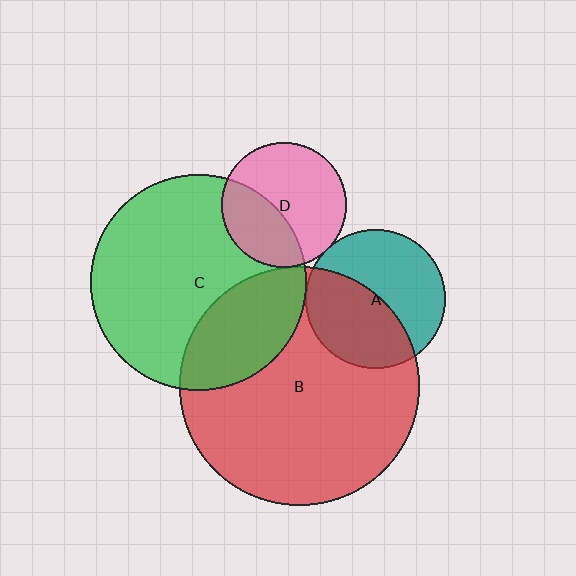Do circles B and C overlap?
Yes.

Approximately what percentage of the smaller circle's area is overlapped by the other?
Approximately 30%.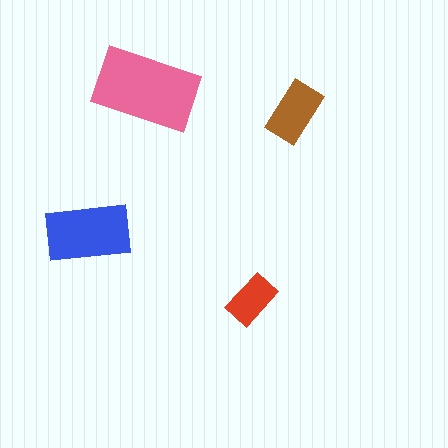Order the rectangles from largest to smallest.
the pink one, the blue one, the brown one, the red one.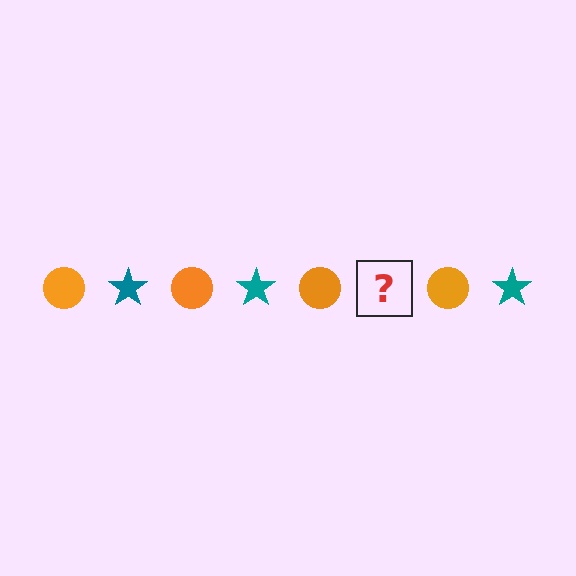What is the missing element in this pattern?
The missing element is a teal star.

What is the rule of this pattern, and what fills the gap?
The rule is that the pattern alternates between orange circle and teal star. The gap should be filled with a teal star.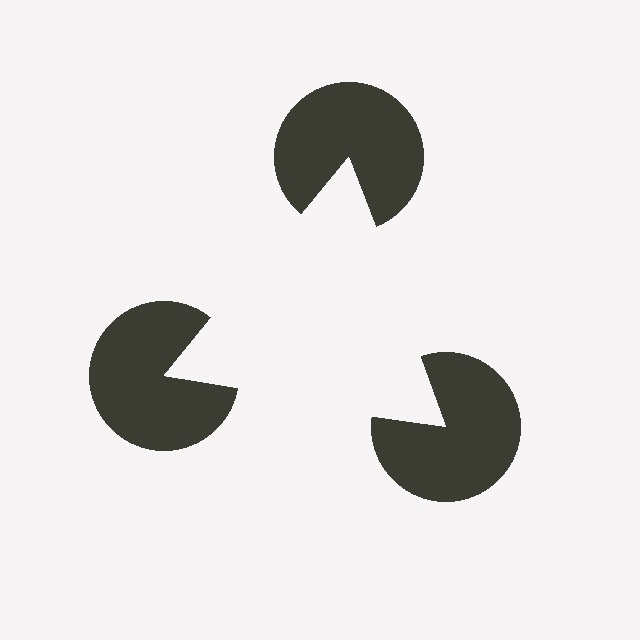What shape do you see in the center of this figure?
An illusory triangle — its edges are inferred from the aligned wedge cuts in the pac-man discs, not physically drawn.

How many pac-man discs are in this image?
There are 3 — one at each vertex of the illusory triangle.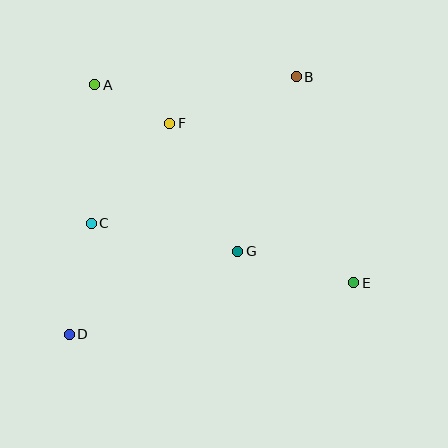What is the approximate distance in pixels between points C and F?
The distance between C and F is approximately 127 pixels.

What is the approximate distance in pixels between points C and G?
The distance between C and G is approximately 149 pixels.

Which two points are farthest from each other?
Points B and D are farthest from each other.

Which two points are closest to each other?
Points A and F are closest to each other.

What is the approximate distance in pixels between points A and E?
The distance between A and E is approximately 326 pixels.